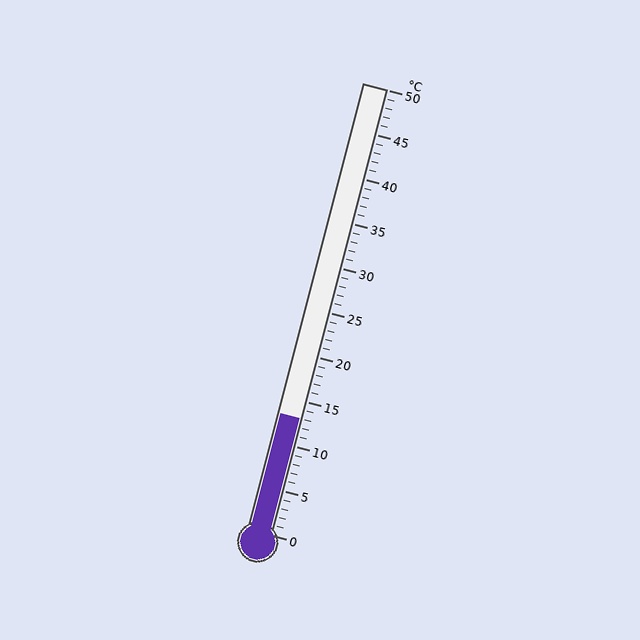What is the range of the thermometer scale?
The thermometer scale ranges from 0°C to 50°C.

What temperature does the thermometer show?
The thermometer shows approximately 13°C.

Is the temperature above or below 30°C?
The temperature is below 30°C.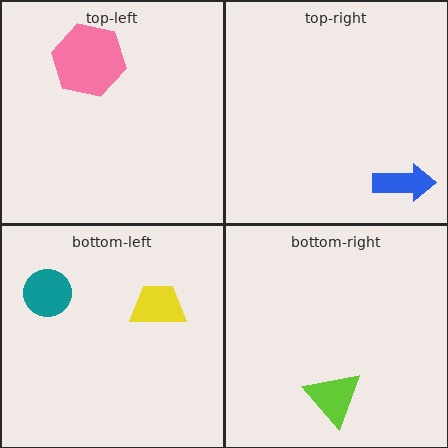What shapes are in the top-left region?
The pink hexagon.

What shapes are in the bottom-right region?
The lime triangle.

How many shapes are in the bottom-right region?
1.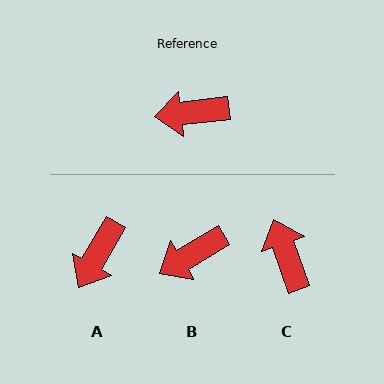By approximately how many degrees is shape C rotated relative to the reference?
Approximately 77 degrees clockwise.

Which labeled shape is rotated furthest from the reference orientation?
C, about 77 degrees away.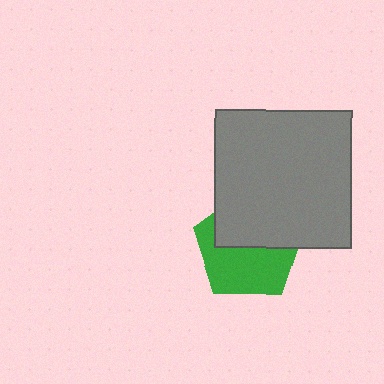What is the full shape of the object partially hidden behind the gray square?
The partially hidden object is a green pentagon.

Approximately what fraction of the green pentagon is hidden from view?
Roughly 47% of the green pentagon is hidden behind the gray square.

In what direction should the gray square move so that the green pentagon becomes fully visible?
The gray square should move up. That is the shortest direction to clear the overlap and leave the green pentagon fully visible.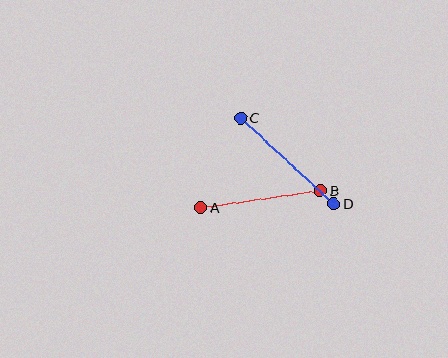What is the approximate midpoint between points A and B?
The midpoint is at approximately (260, 199) pixels.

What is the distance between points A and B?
The distance is approximately 121 pixels.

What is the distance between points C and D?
The distance is approximately 126 pixels.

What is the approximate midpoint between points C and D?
The midpoint is at approximately (287, 161) pixels.